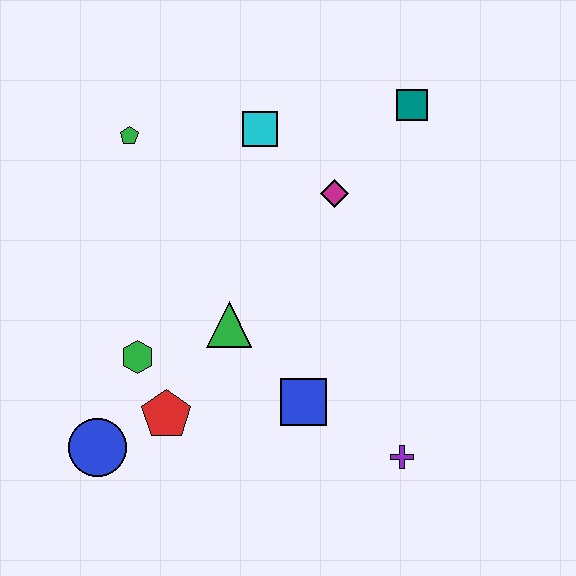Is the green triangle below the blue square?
No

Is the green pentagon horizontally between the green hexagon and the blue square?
No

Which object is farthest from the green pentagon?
The purple cross is farthest from the green pentagon.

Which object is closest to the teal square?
The magenta diamond is closest to the teal square.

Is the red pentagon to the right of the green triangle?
No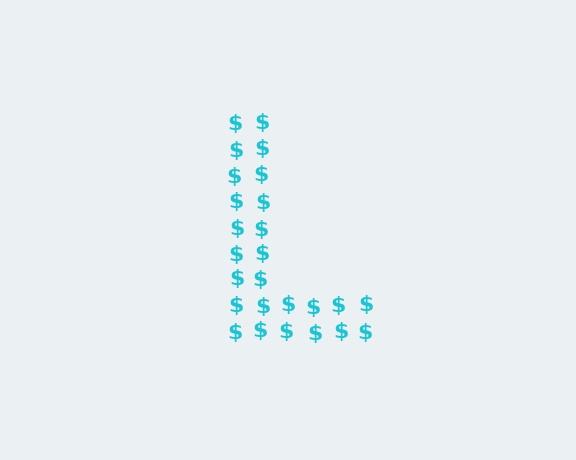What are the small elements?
The small elements are dollar signs.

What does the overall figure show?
The overall figure shows the letter L.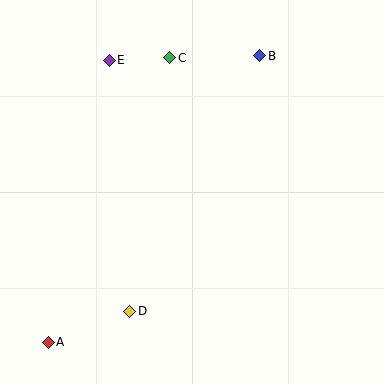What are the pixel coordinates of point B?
Point B is at (260, 56).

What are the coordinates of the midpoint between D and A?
The midpoint between D and A is at (89, 327).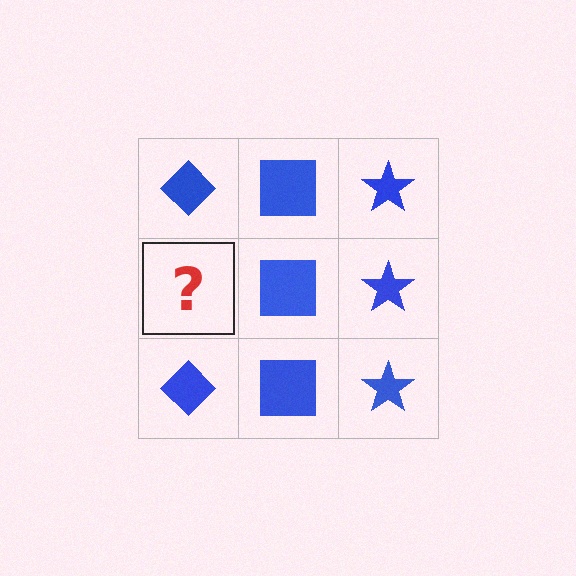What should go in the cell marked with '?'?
The missing cell should contain a blue diamond.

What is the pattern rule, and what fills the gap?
The rule is that each column has a consistent shape. The gap should be filled with a blue diamond.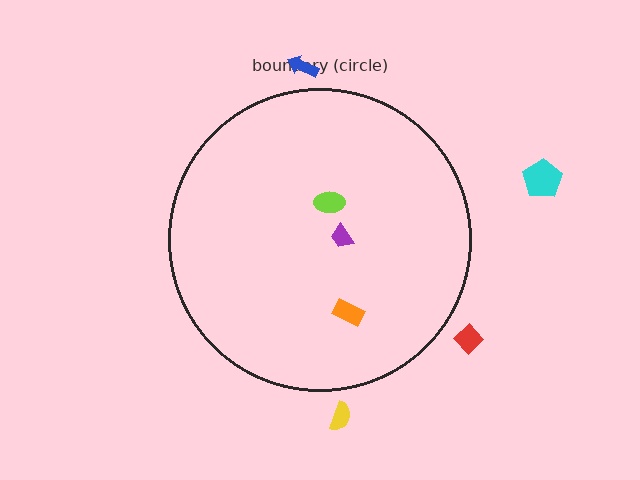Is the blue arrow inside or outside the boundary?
Outside.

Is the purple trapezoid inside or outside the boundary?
Inside.